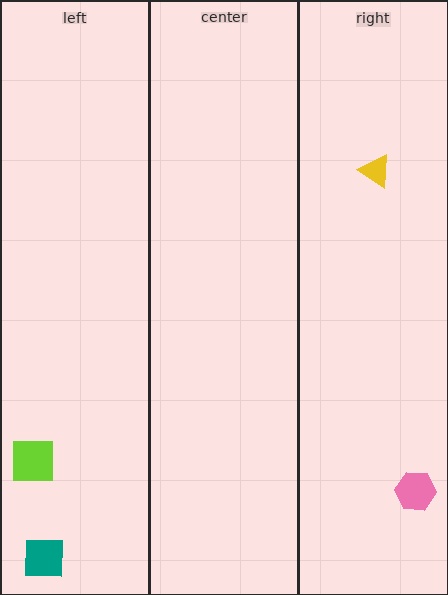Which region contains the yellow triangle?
The right region.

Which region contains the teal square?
The left region.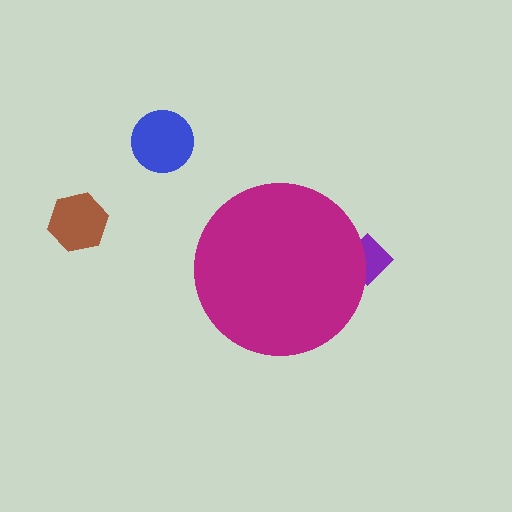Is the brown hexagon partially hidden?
No, the brown hexagon is fully visible.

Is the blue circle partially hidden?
No, the blue circle is fully visible.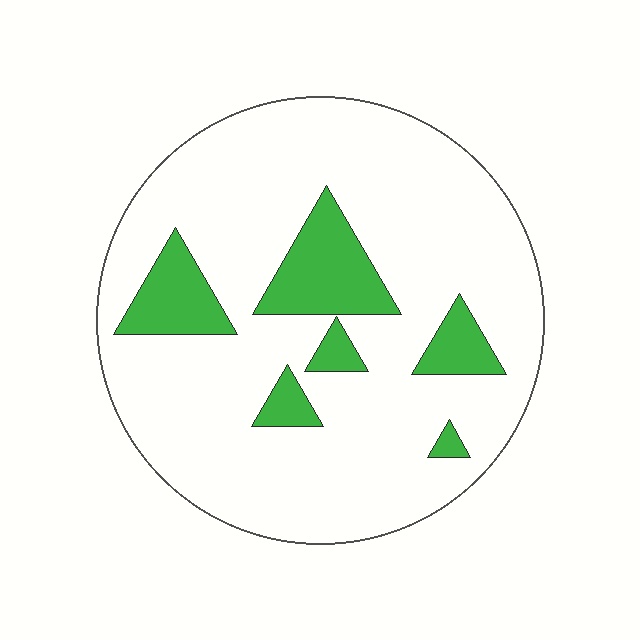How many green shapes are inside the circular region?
6.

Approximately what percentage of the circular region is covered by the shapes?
Approximately 15%.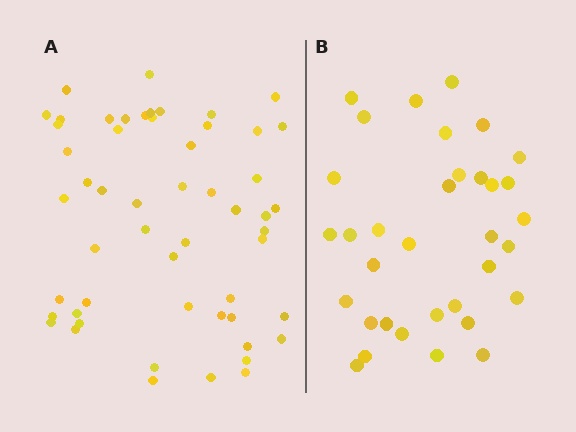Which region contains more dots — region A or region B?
Region A (the left region) has more dots.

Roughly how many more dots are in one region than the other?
Region A has approximately 20 more dots than region B.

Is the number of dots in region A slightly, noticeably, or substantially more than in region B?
Region A has substantially more. The ratio is roughly 1.6 to 1.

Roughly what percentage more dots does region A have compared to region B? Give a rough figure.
About 60% more.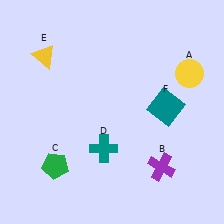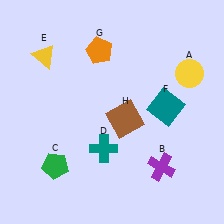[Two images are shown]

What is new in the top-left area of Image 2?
An orange pentagon (G) was added in the top-left area of Image 2.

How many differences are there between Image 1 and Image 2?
There are 2 differences between the two images.